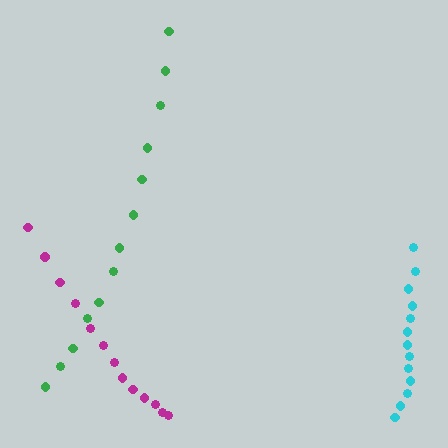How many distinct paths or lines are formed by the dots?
There are 3 distinct paths.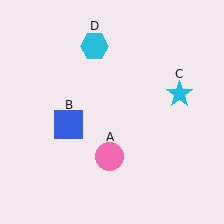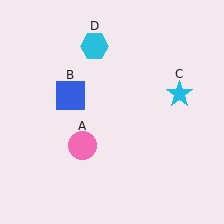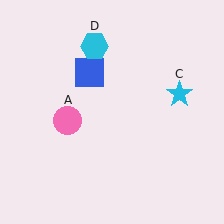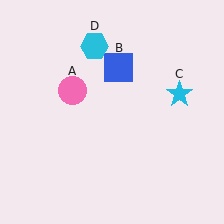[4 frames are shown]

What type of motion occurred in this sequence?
The pink circle (object A), blue square (object B) rotated clockwise around the center of the scene.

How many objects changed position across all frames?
2 objects changed position: pink circle (object A), blue square (object B).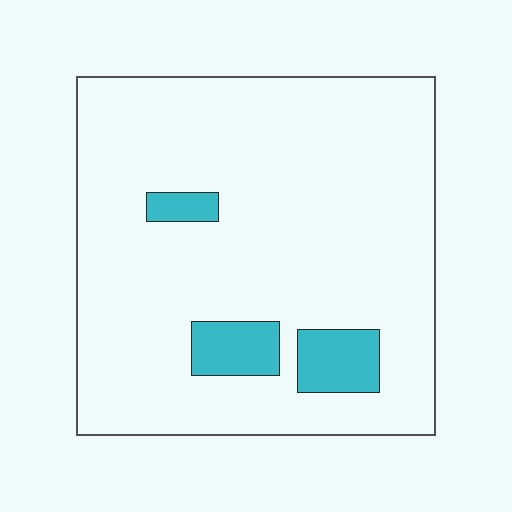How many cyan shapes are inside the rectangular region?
3.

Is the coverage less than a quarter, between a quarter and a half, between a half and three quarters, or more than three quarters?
Less than a quarter.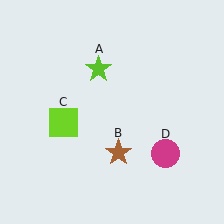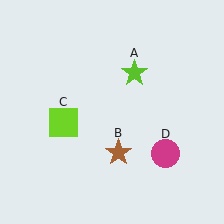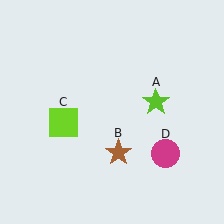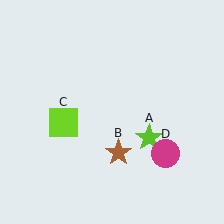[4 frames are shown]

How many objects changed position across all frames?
1 object changed position: lime star (object A).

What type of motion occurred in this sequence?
The lime star (object A) rotated clockwise around the center of the scene.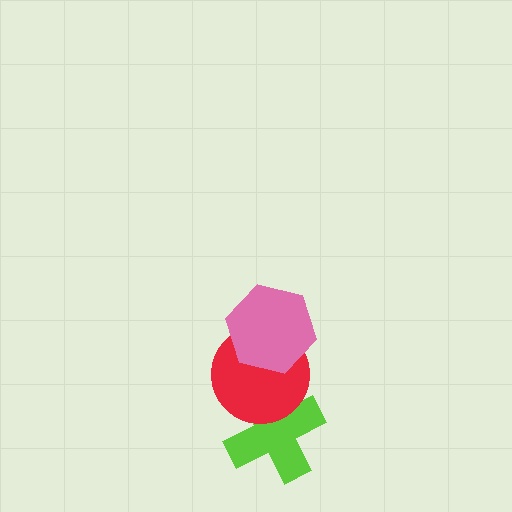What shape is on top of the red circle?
The pink hexagon is on top of the red circle.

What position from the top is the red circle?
The red circle is 2nd from the top.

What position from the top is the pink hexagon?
The pink hexagon is 1st from the top.